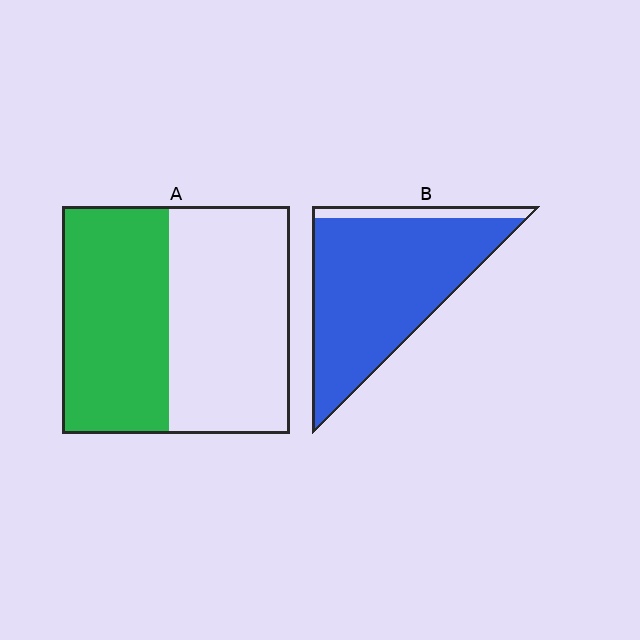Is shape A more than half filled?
Roughly half.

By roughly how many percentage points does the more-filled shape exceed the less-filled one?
By roughly 45 percentage points (B over A).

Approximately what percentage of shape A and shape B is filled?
A is approximately 45% and B is approximately 90%.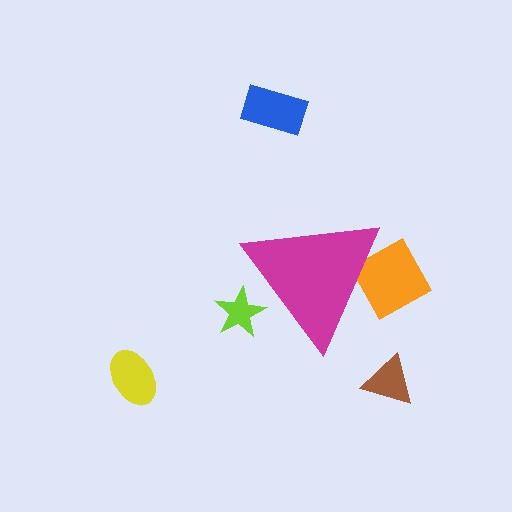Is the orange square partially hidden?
Yes, the orange square is partially hidden behind the magenta triangle.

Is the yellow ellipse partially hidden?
No, the yellow ellipse is fully visible.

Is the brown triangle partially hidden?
No, the brown triangle is fully visible.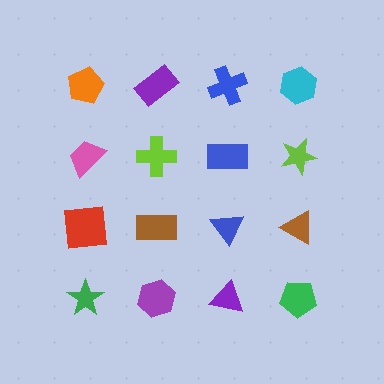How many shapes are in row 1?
4 shapes.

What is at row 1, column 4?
A cyan hexagon.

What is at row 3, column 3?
A blue triangle.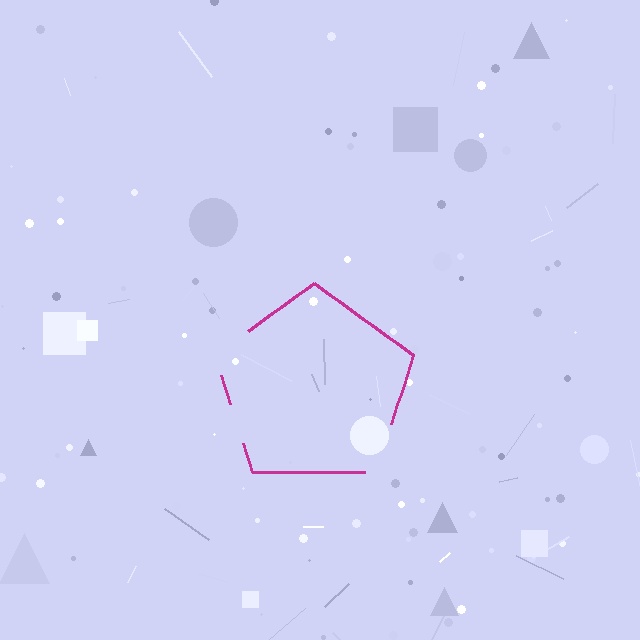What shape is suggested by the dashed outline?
The dashed outline suggests a pentagon.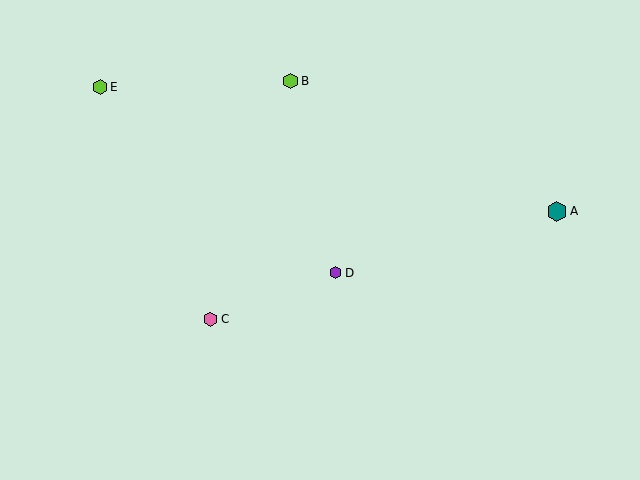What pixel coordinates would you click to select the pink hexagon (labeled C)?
Click at (211, 319) to select the pink hexagon C.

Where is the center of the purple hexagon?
The center of the purple hexagon is at (336, 273).